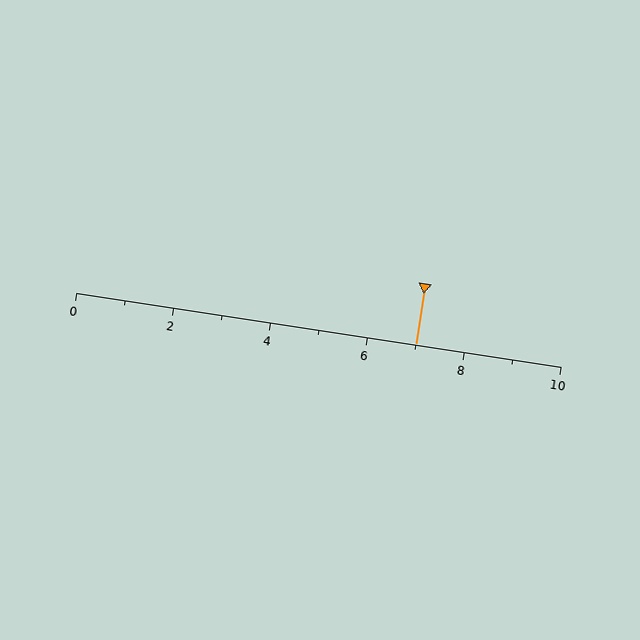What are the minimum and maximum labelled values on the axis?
The axis runs from 0 to 10.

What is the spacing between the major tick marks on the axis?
The major ticks are spaced 2 apart.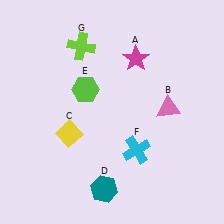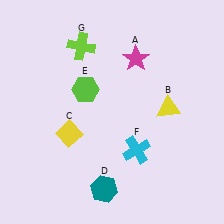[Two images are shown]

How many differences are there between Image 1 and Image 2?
There is 1 difference between the two images.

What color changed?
The triangle (B) changed from pink in Image 1 to yellow in Image 2.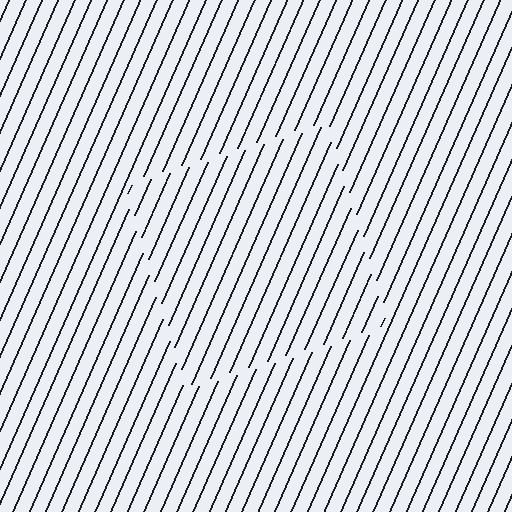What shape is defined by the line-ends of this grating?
An illusory square. The interior of the shape contains the same grating, shifted by half a period — the contour is defined by the phase discontinuity where line-ends from the inner and outer gratings abut.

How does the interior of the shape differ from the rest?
The interior of the shape contains the same grating, shifted by half a period — the contour is defined by the phase discontinuity where line-ends from the inner and outer gratings abut.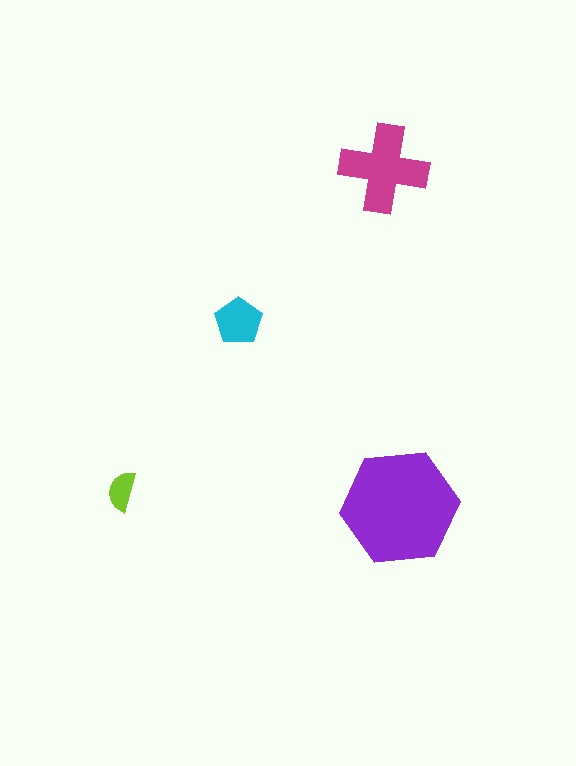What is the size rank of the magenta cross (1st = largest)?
2nd.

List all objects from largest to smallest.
The purple hexagon, the magenta cross, the cyan pentagon, the lime semicircle.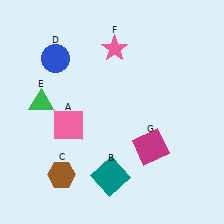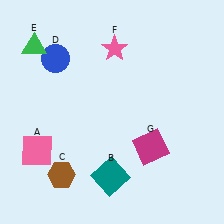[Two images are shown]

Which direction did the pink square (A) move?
The pink square (A) moved left.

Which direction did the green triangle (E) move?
The green triangle (E) moved up.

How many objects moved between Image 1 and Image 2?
2 objects moved between the two images.